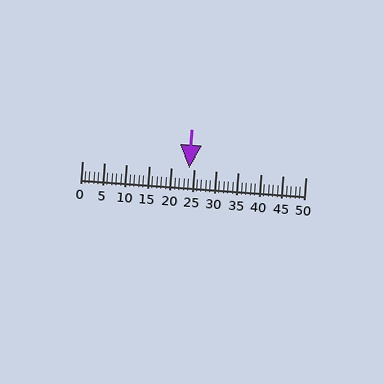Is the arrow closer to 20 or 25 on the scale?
The arrow is closer to 25.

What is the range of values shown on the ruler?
The ruler shows values from 0 to 50.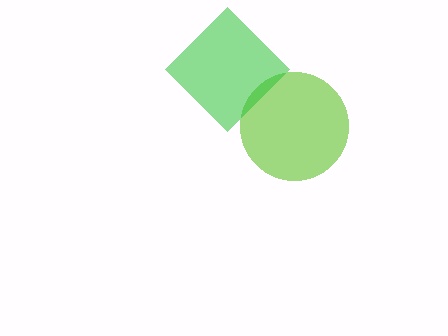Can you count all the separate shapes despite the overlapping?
Yes, there are 2 separate shapes.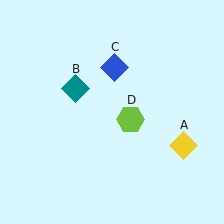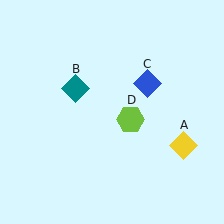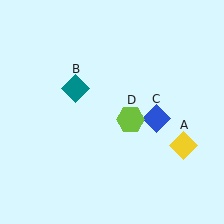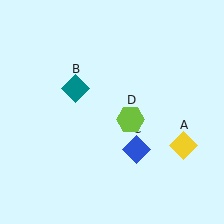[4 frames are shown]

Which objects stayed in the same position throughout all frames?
Yellow diamond (object A) and teal diamond (object B) and lime hexagon (object D) remained stationary.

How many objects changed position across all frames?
1 object changed position: blue diamond (object C).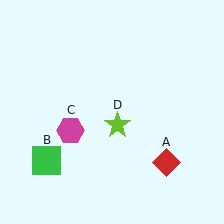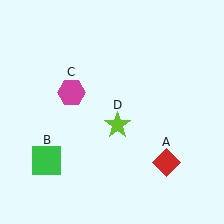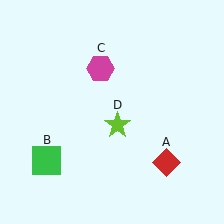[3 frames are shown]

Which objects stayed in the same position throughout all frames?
Red diamond (object A) and green square (object B) and lime star (object D) remained stationary.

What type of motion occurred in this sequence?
The magenta hexagon (object C) rotated clockwise around the center of the scene.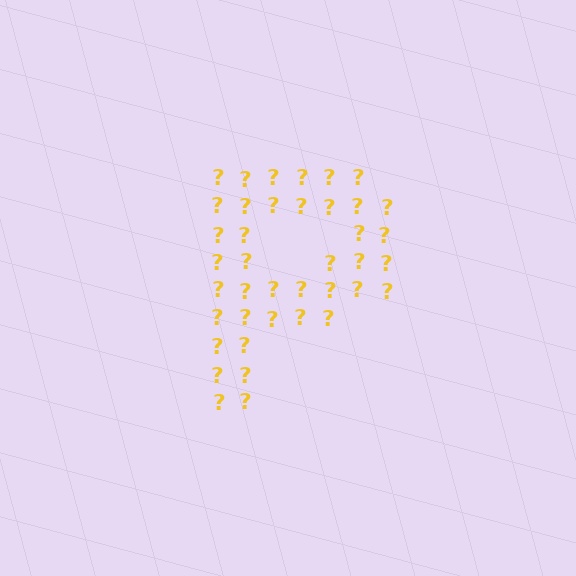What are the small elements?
The small elements are question marks.